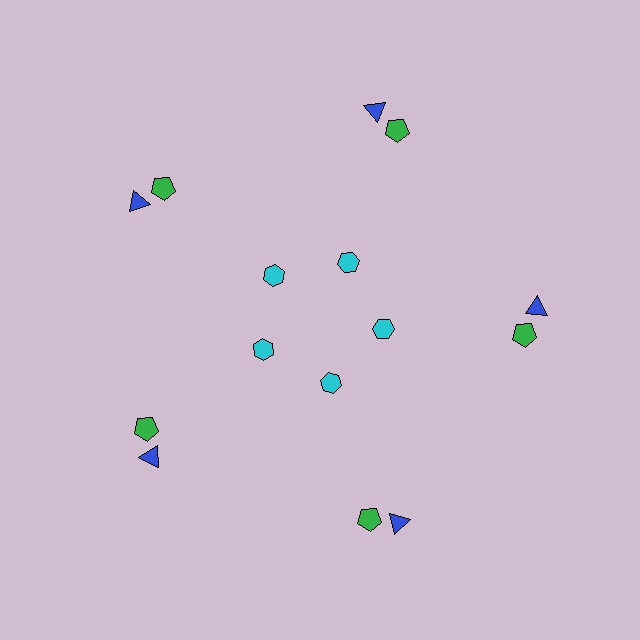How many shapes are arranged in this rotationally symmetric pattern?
There are 15 shapes, arranged in 5 groups of 3.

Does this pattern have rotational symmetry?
Yes, this pattern has 5-fold rotational symmetry. It looks the same after rotating 72 degrees around the center.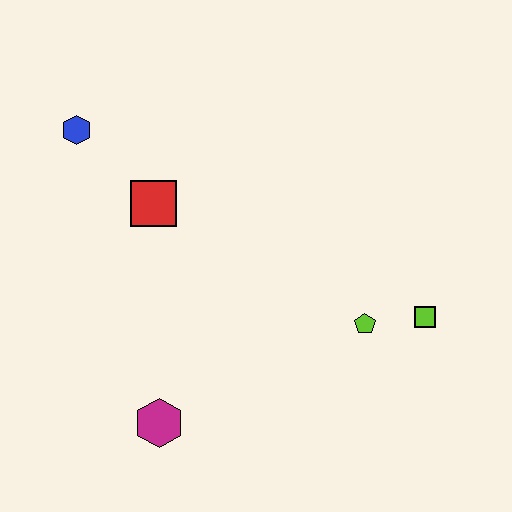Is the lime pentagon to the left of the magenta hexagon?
No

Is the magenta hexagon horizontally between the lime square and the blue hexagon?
Yes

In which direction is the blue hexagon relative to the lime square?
The blue hexagon is to the left of the lime square.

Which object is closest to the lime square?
The lime pentagon is closest to the lime square.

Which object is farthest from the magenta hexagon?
The blue hexagon is farthest from the magenta hexagon.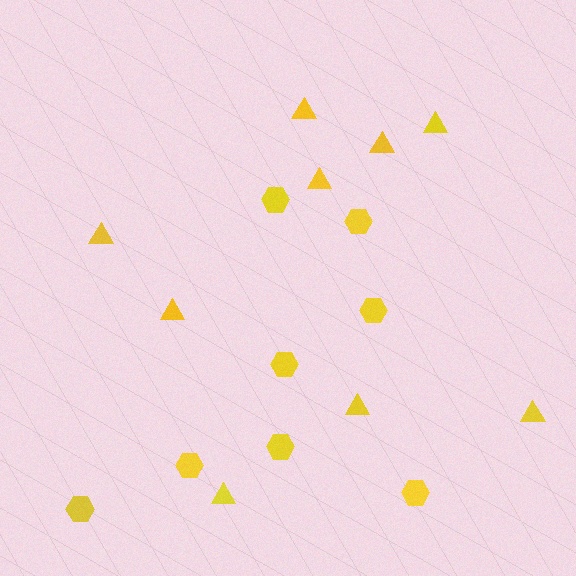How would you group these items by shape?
There are 2 groups: one group of triangles (9) and one group of hexagons (8).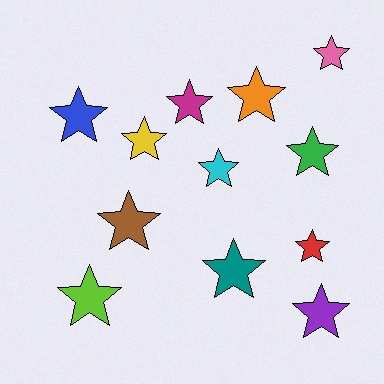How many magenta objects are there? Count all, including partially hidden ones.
There is 1 magenta object.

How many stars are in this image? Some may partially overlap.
There are 12 stars.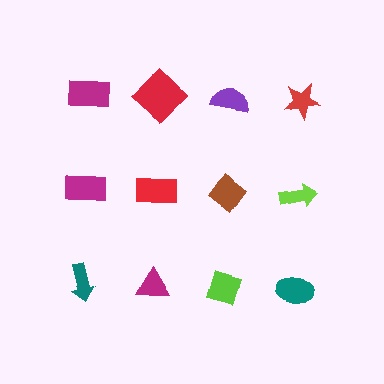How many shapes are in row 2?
4 shapes.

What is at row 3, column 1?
A teal arrow.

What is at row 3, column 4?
A teal ellipse.